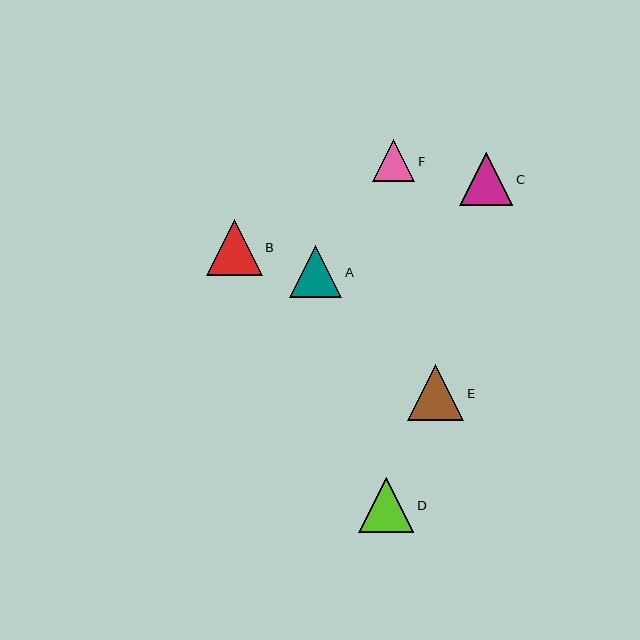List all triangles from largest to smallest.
From largest to smallest: B, E, D, C, A, F.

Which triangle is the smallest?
Triangle F is the smallest with a size of approximately 42 pixels.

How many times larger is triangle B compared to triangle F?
Triangle B is approximately 1.3 times the size of triangle F.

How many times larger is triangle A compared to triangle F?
Triangle A is approximately 1.2 times the size of triangle F.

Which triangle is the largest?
Triangle B is the largest with a size of approximately 56 pixels.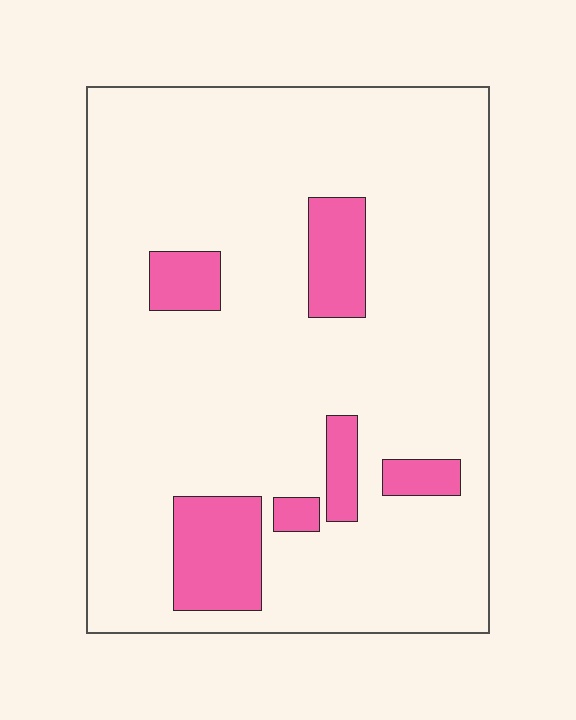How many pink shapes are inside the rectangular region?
6.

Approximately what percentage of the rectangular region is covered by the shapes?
Approximately 15%.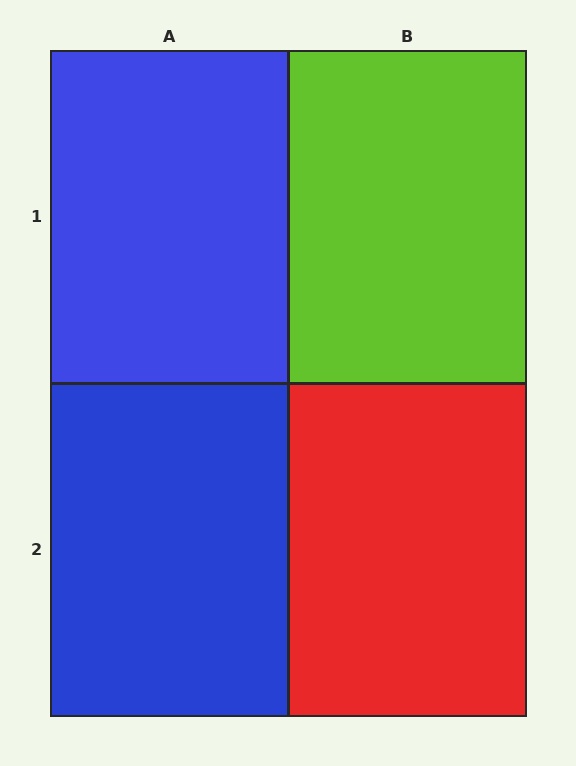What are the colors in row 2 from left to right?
Blue, red.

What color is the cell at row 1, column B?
Lime.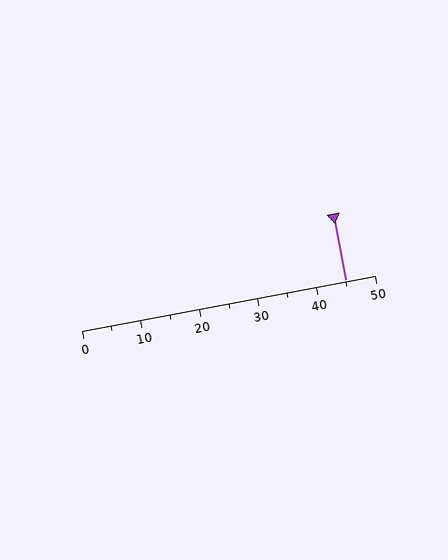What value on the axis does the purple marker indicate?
The marker indicates approximately 45.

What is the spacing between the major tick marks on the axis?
The major ticks are spaced 10 apart.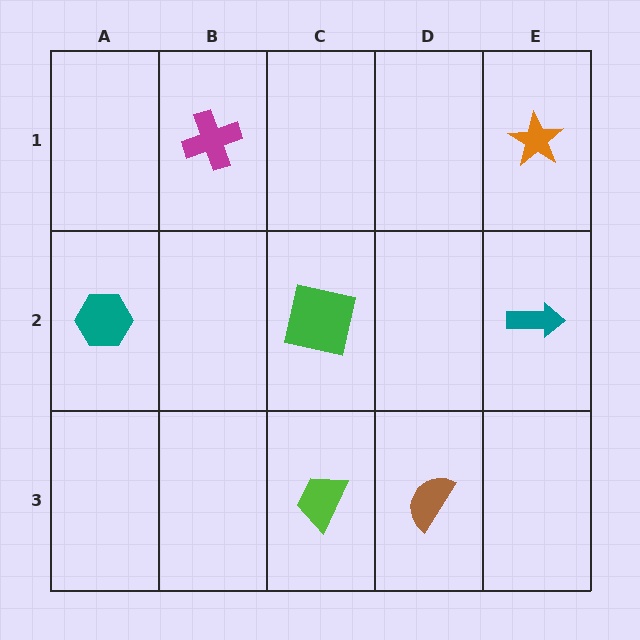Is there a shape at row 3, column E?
No, that cell is empty.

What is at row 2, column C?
A green square.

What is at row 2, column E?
A teal arrow.